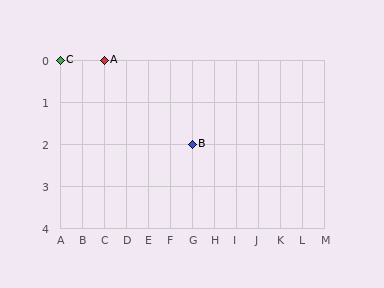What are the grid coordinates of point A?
Point A is at grid coordinates (C, 0).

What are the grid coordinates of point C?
Point C is at grid coordinates (A, 0).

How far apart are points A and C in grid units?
Points A and C are 2 columns apart.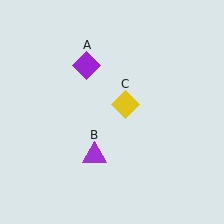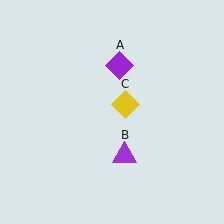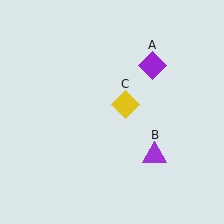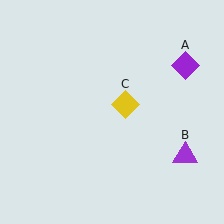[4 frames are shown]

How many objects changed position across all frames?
2 objects changed position: purple diamond (object A), purple triangle (object B).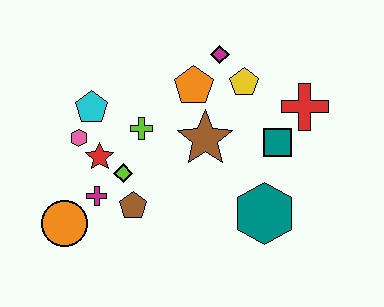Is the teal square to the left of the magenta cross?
No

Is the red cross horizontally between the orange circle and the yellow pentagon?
No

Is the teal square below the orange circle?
No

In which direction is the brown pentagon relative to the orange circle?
The brown pentagon is to the right of the orange circle.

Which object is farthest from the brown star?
The orange circle is farthest from the brown star.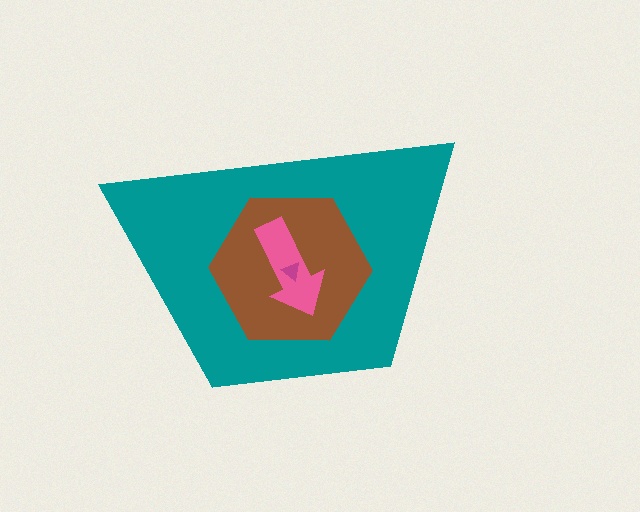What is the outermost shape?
The teal trapezoid.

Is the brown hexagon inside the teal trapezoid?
Yes.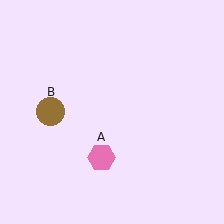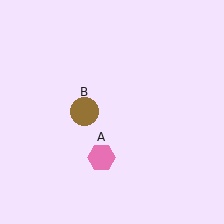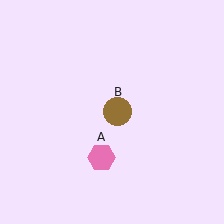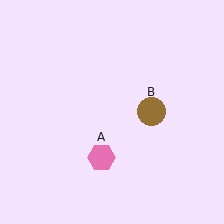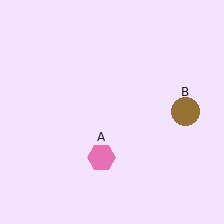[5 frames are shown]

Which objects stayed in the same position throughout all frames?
Pink hexagon (object A) remained stationary.